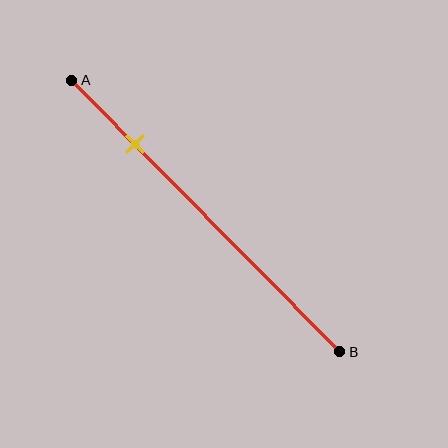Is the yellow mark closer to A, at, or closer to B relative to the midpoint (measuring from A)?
The yellow mark is closer to point A than the midpoint of segment AB.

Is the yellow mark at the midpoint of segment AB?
No, the mark is at about 25% from A, not at the 50% midpoint.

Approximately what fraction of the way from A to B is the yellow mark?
The yellow mark is approximately 25% of the way from A to B.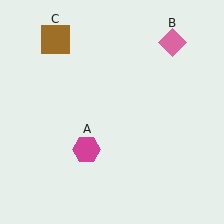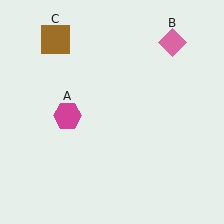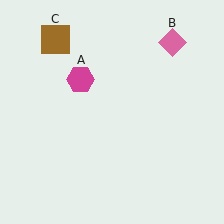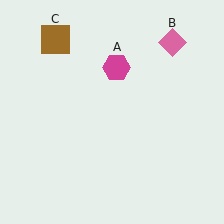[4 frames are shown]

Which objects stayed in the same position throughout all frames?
Pink diamond (object B) and brown square (object C) remained stationary.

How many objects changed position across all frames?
1 object changed position: magenta hexagon (object A).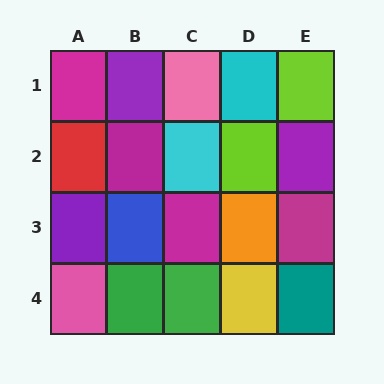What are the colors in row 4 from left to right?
Pink, green, green, yellow, teal.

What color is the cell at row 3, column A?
Purple.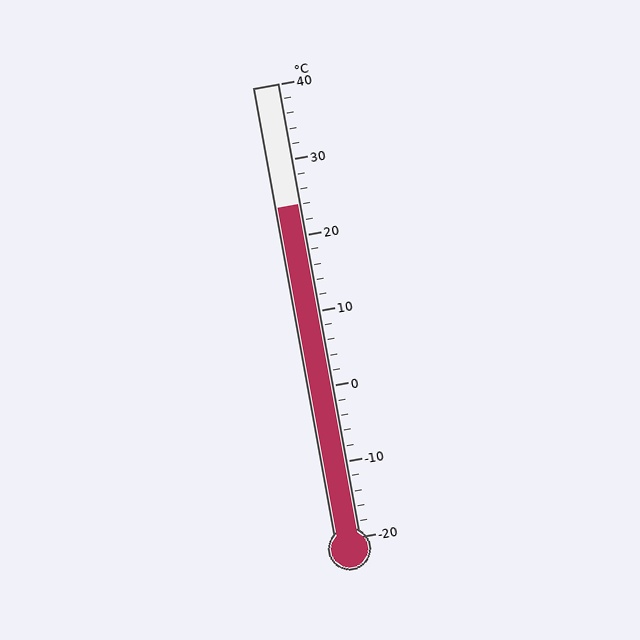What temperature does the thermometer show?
The thermometer shows approximately 24°C.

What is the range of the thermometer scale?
The thermometer scale ranges from -20°C to 40°C.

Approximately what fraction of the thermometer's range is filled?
The thermometer is filled to approximately 75% of its range.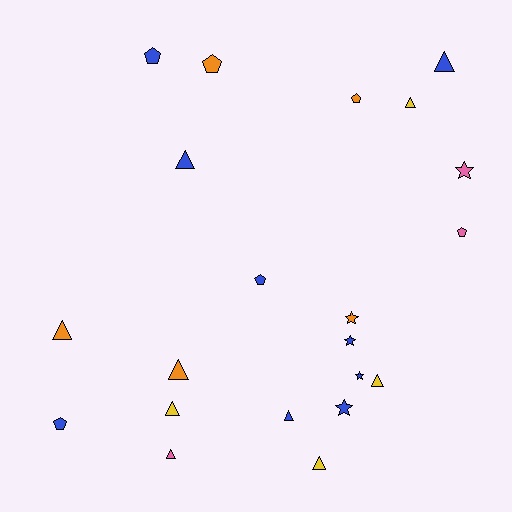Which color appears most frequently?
Blue, with 9 objects.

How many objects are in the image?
There are 21 objects.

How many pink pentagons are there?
There is 1 pink pentagon.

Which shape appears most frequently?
Triangle, with 10 objects.